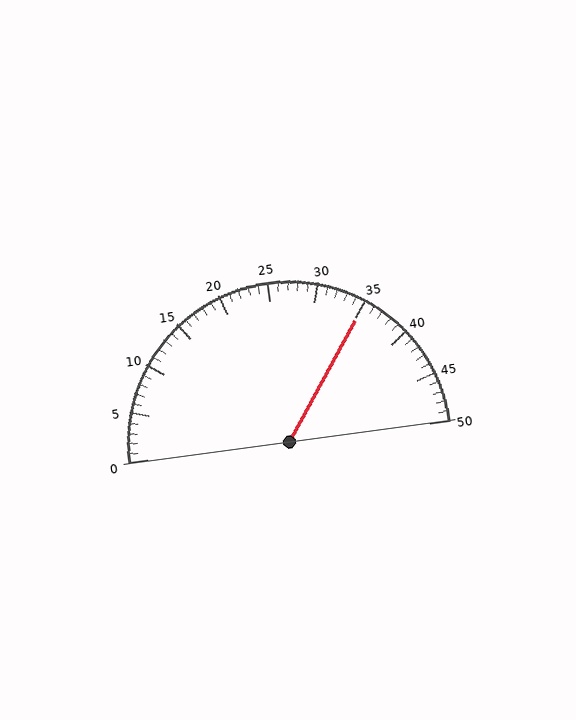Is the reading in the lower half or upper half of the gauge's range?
The reading is in the upper half of the range (0 to 50).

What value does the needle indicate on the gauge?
The needle indicates approximately 35.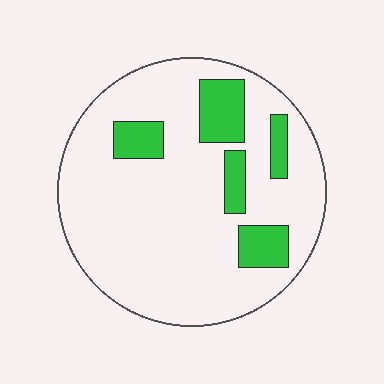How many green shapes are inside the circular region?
5.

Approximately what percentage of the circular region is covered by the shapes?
Approximately 15%.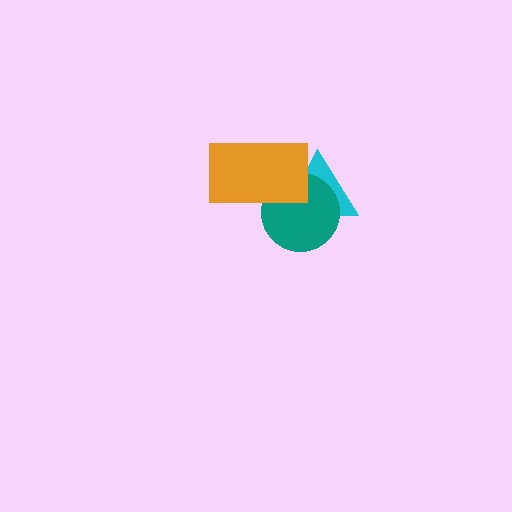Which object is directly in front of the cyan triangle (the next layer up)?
The teal circle is directly in front of the cyan triangle.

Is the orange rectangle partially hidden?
No, no other shape covers it.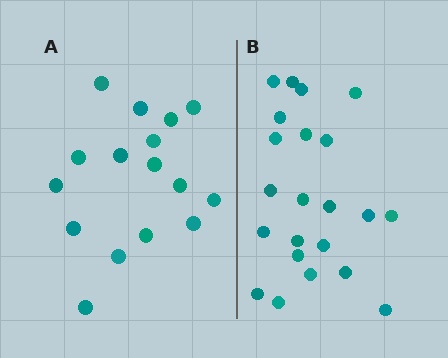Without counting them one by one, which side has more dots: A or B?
Region B (the right region) has more dots.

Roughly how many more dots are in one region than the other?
Region B has about 6 more dots than region A.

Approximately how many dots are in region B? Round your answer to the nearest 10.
About 20 dots. (The exact count is 22, which rounds to 20.)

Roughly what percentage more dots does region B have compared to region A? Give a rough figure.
About 40% more.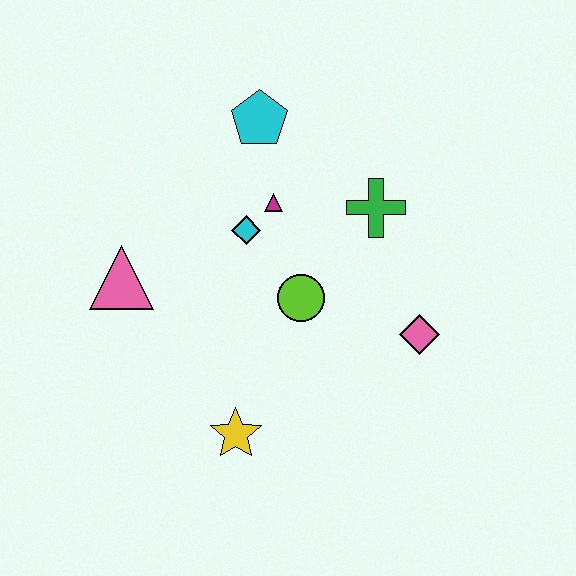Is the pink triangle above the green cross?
No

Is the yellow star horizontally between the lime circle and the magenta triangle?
No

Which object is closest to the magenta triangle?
The cyan diamond is closest to the magenta triangle.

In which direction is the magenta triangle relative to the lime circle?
The magenta triangle is above the lime circle.